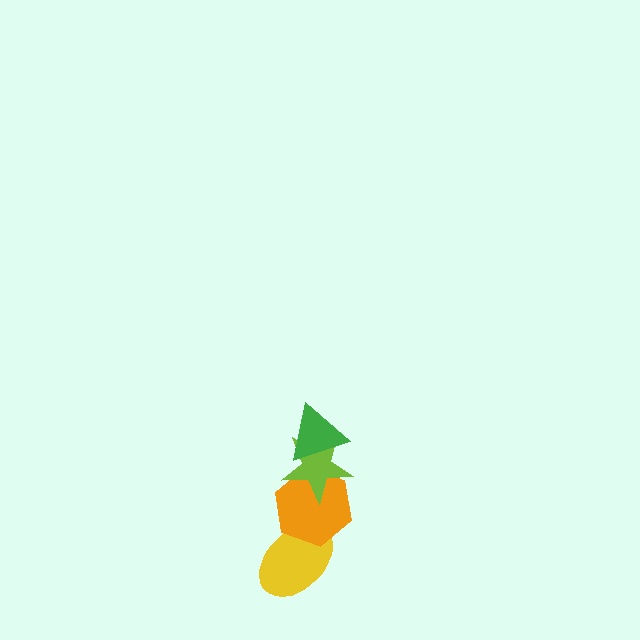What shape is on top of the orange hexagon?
The lime star is on top of the orange hexagon.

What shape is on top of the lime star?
The green triangle is on top of the lime star.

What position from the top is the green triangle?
The green triangle is 1st from the top.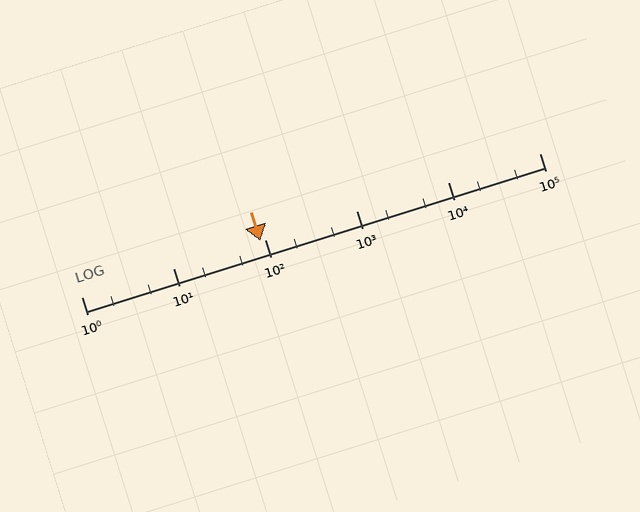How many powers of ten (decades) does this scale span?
The scale spans 5 decades, from 1 to 100000.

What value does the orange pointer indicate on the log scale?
The pointer indicates approximately 89.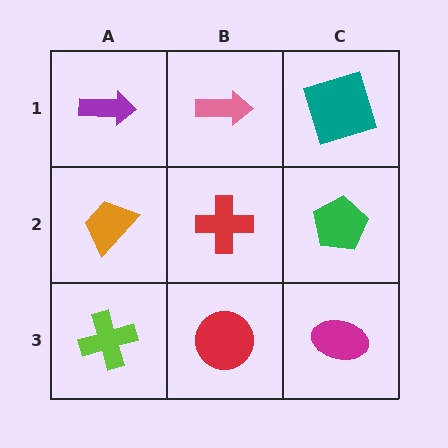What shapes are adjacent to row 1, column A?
An orange trapezoid (row 2, column A), a pink arrow (row 1, column B).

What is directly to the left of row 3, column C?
A red circle.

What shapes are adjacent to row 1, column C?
A green pentagon (row 2, column C), a pink arrow (row 1, column B).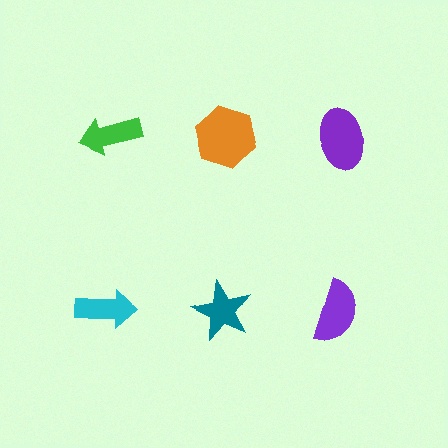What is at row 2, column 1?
A cyan arrow.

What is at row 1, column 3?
A purple ellipse.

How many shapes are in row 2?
3 shapes.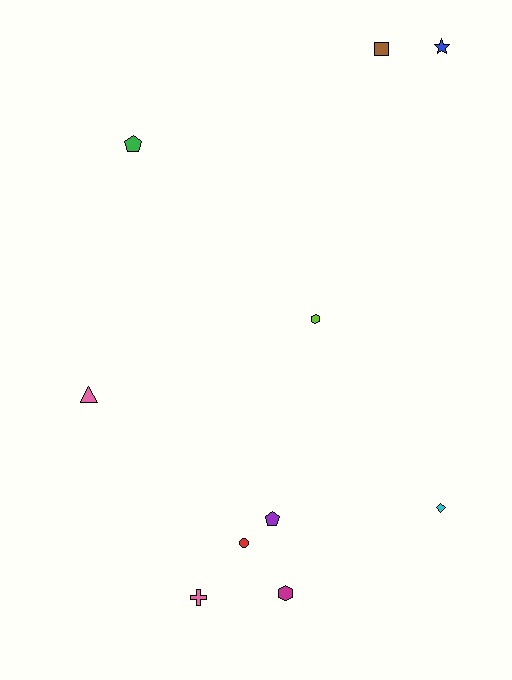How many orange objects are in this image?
There are no orange objects.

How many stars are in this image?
There is 1 star.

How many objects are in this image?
There are 10 objects.